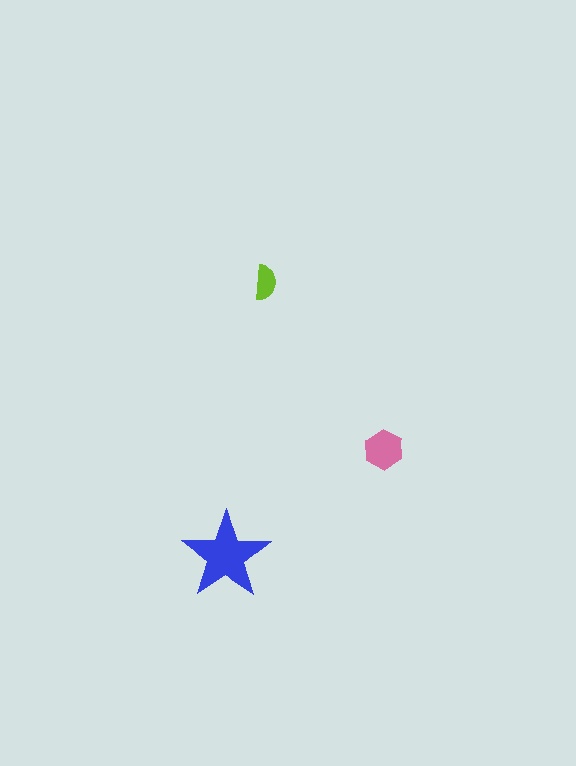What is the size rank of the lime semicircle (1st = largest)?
3rd.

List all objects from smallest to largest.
The lime semicircle, the pink hexagon, the blue star.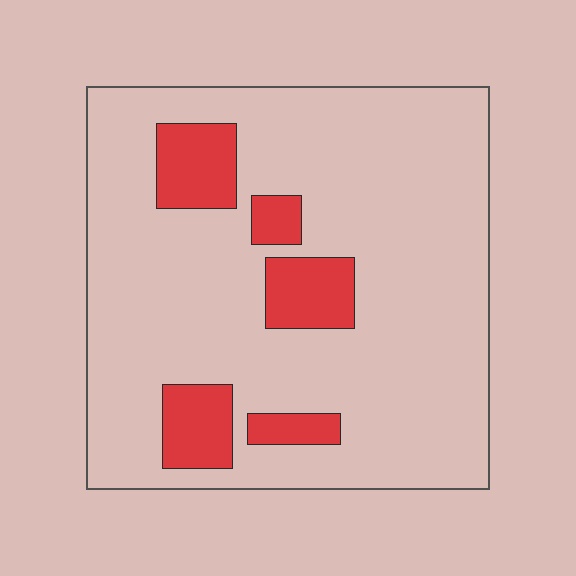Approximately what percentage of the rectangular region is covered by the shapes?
Approximately 15%.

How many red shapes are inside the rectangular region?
5.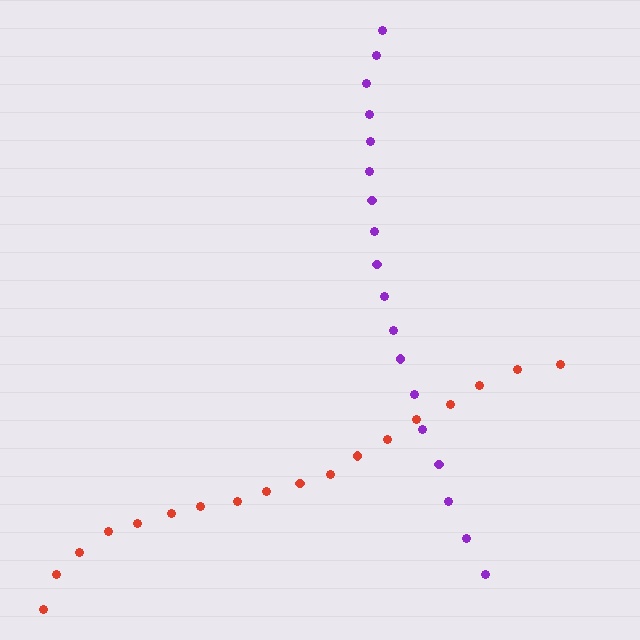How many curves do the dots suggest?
There are 2 distinct paths.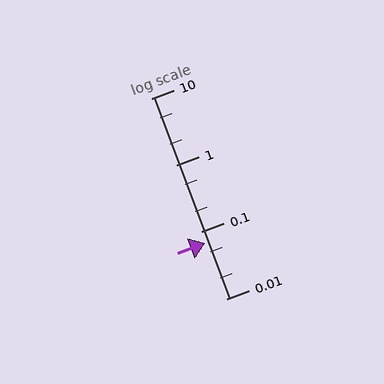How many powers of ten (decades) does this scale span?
The scale spans 3 decades, from 0.01 to 10.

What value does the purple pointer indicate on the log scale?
The pointer indicates approximately 0.069.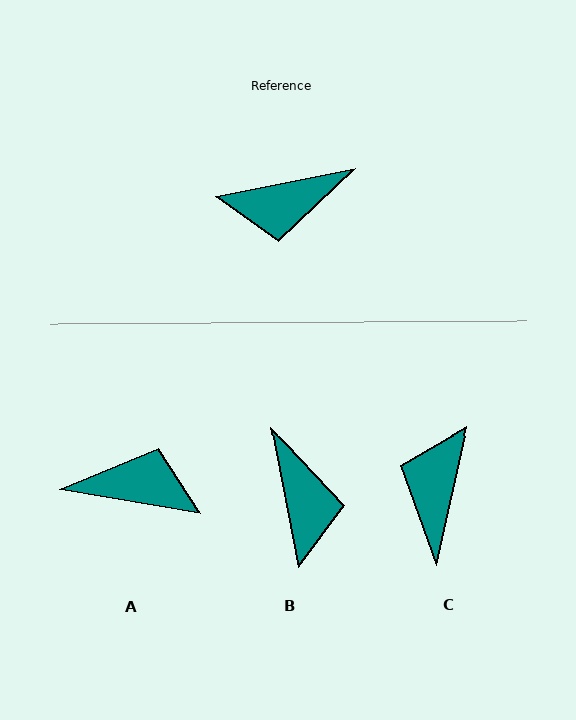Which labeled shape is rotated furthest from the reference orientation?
A, about 158 degrees away.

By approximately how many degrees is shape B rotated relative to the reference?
Approximately 89 degrees counter-clockwise.